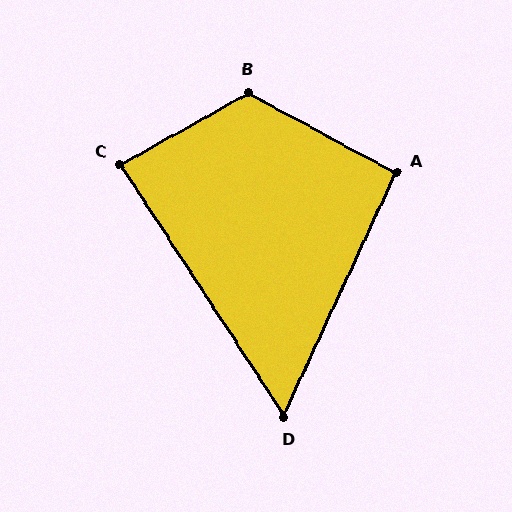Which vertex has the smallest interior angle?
D, at approximately 58 degrees.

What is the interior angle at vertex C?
Approximately 86 degrees (approximately right).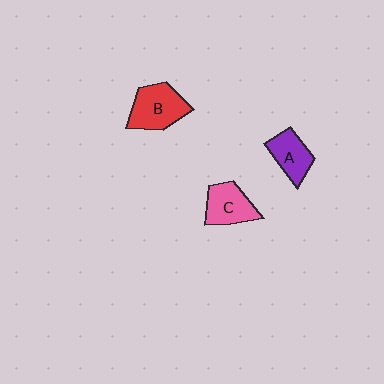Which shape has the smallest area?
Shape A (purple).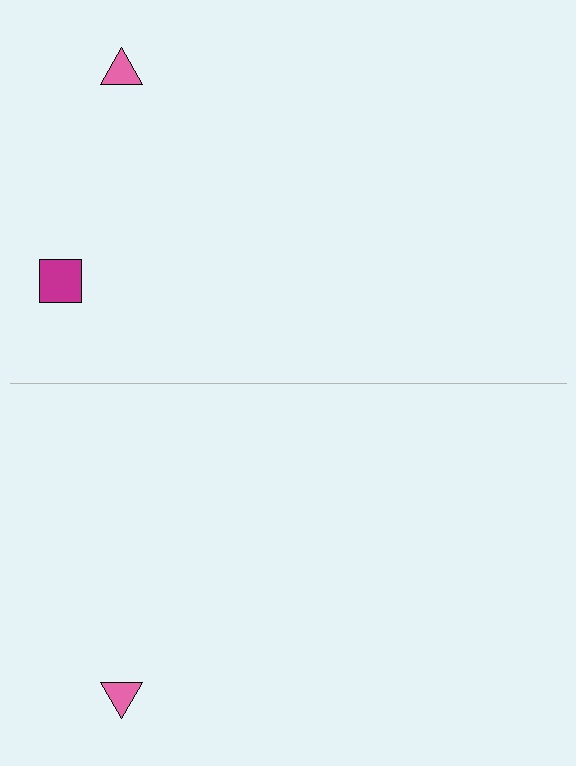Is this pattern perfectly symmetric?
No, the pattern is not perfectly symmetric. A magenta square is missing from the bottom side.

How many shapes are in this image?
There are 3 shapes in this image.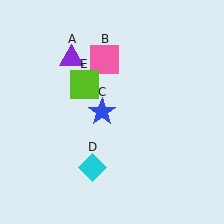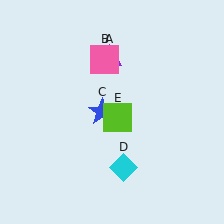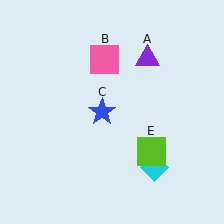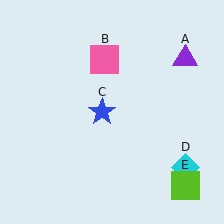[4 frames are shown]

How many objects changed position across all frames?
3 objects changed position: purple triangle (object A), cyan diamond (object D), lime square (object E).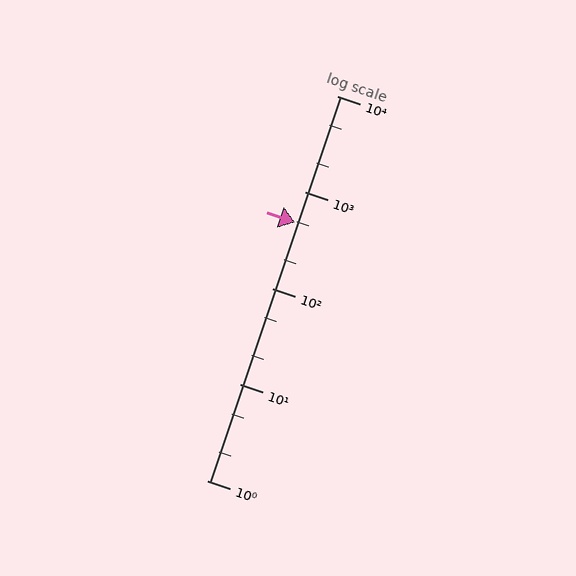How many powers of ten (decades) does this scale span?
The scale spans 4 decades, from 1 to 10000.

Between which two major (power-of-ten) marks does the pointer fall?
The pointer is between 100 and 1000.